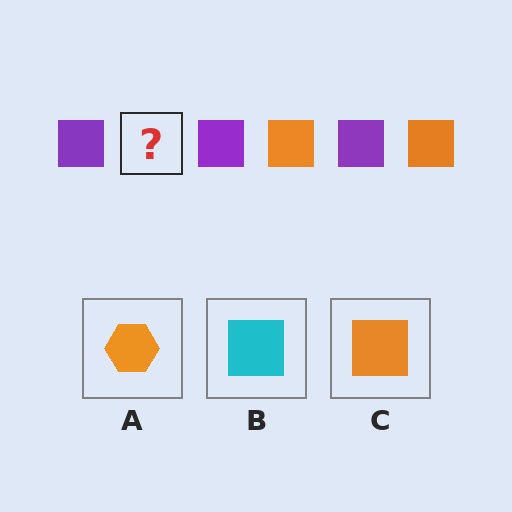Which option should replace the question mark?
Option C.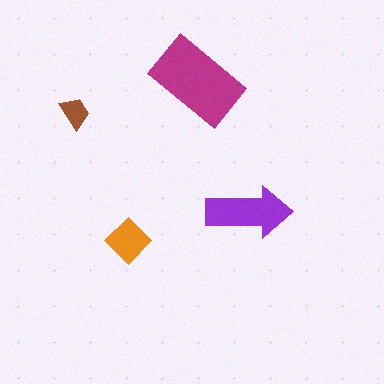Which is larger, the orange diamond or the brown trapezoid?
The orange diamond.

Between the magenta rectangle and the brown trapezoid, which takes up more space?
The magenta rectangle.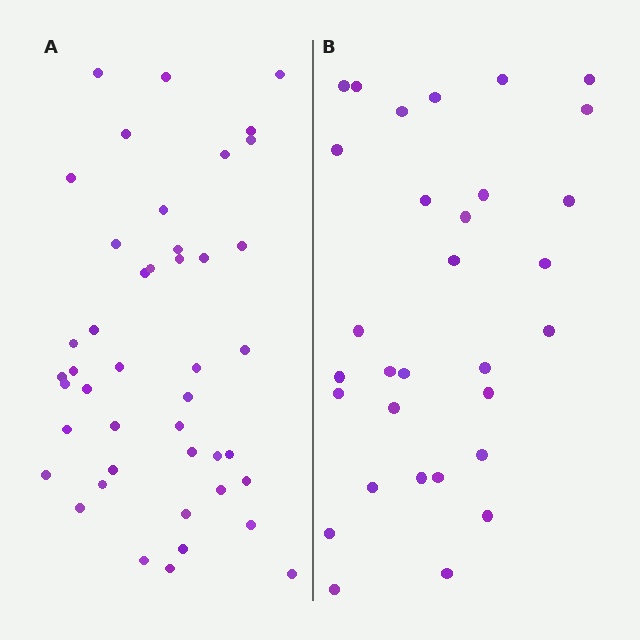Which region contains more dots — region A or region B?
Region A (the left region) has more dots.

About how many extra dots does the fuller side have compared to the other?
Region A has approximately 15 more dots than region B.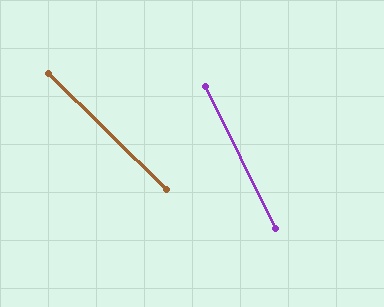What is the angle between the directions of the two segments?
Approximately 19 degrees.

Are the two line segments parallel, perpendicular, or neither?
Neither parallel nor perpendicular — they differ by about 19°.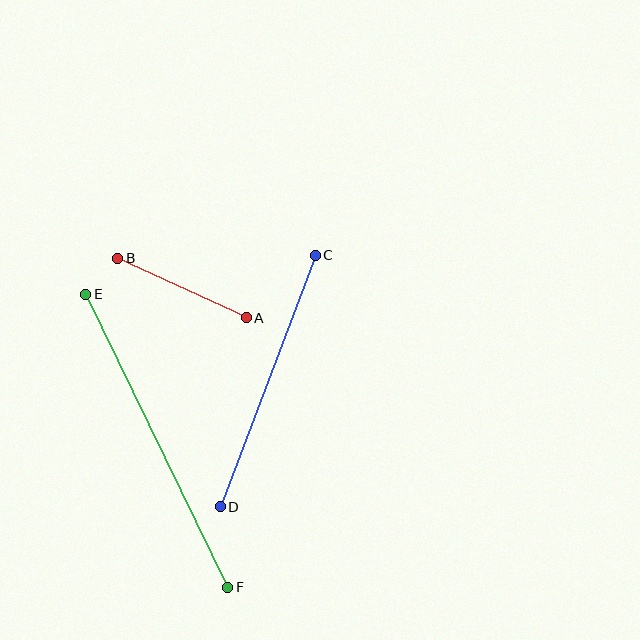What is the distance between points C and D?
The distance is approximately 269 pixels.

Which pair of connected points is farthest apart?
Points E and F are farthest apart.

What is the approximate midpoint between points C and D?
The midpoint is at approximately (268, 381) pixels.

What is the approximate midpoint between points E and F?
The midpoint is at approximately (157, 441) pixels.